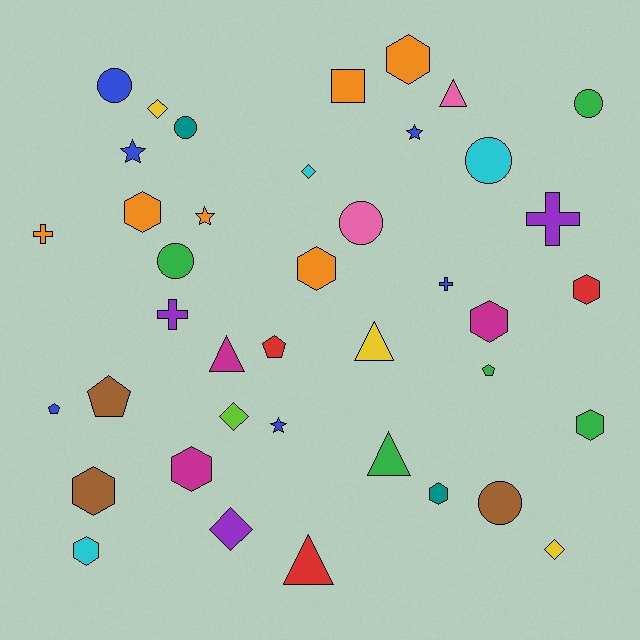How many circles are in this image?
There are 7 circles.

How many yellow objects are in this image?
There are 3 yellow objects.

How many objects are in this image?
There are 40 objects.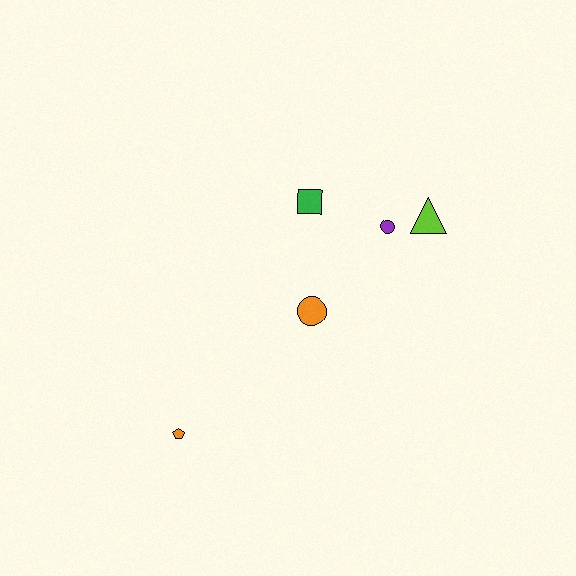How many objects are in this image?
There are 5 objects.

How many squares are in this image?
There is 1 square.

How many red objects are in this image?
There are no red objects.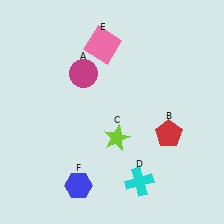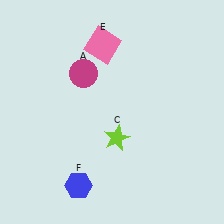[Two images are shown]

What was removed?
The cyan cross (D), the red pentagon (B) were removed in Image 2.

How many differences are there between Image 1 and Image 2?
There are 2 differences between the two images.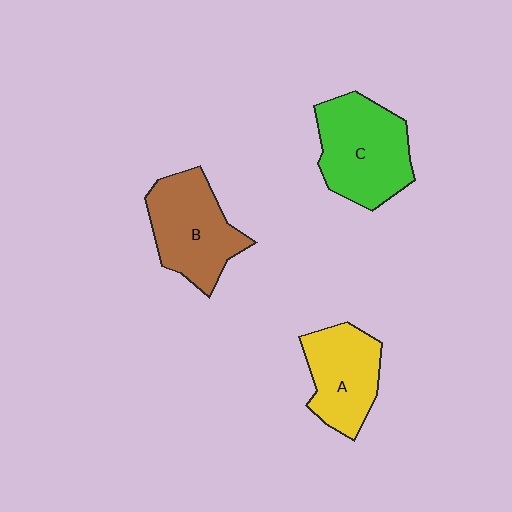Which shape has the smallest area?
Shape A (yellow).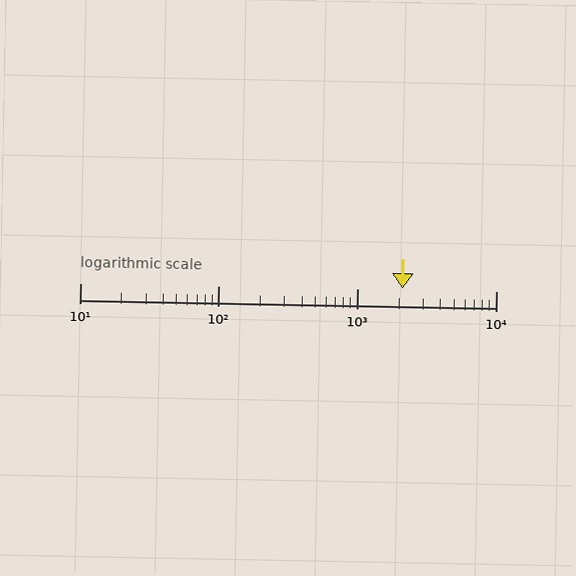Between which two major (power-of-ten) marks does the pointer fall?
The pointer is between 1000 and 10000.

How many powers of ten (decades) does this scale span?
The scale spans 3 decades, from 10 to 10000.